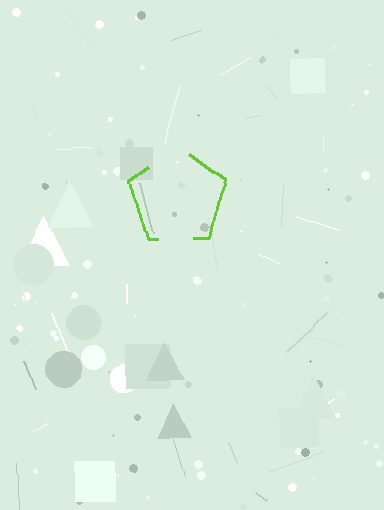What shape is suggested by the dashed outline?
The dashed outline suggests a pentagon.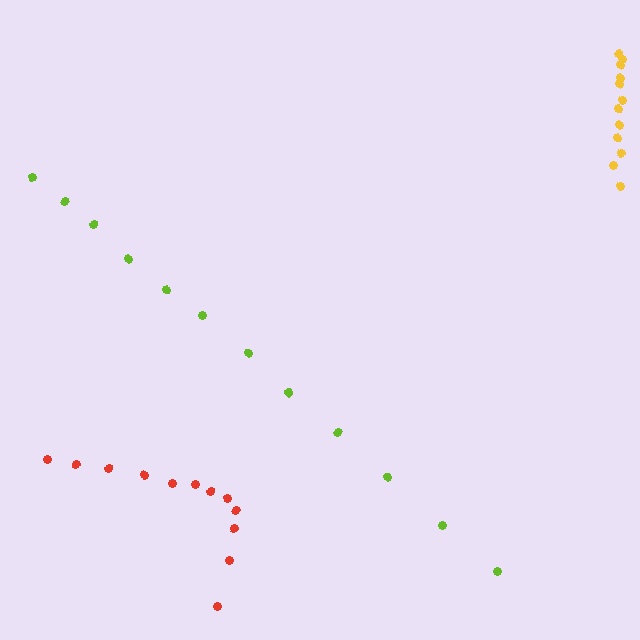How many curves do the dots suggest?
There are 3 distinct paths.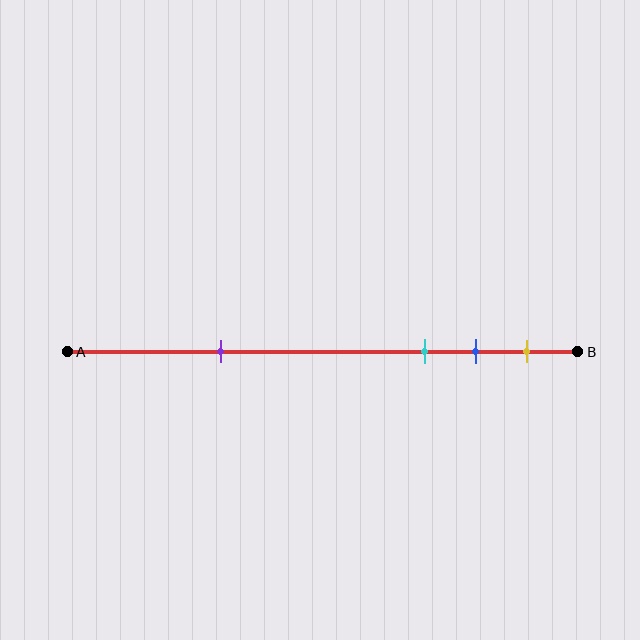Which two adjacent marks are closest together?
The blue and yellow marks are the closest adjacent pair.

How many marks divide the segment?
There are 4 marks dividing the segment.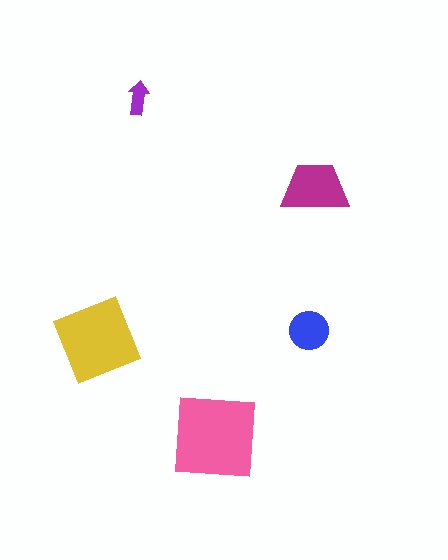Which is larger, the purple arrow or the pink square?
The pink square.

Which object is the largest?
The pink square.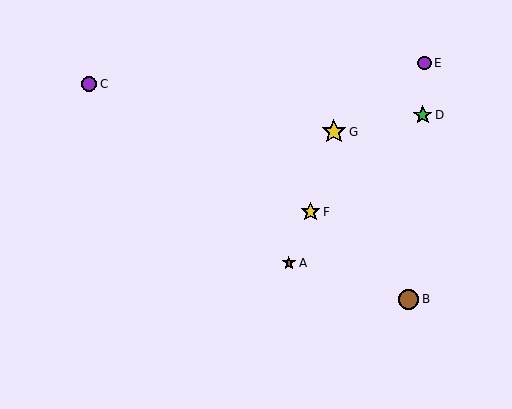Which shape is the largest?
The yellow star (labeled G) is the largest.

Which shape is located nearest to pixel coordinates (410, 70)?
The purple circle (labeled E) at (424, 63) is nearest to that location.